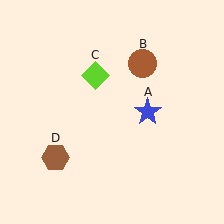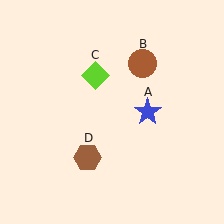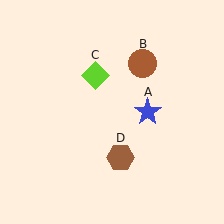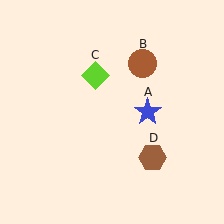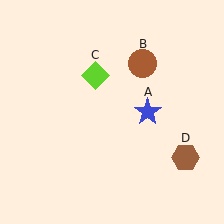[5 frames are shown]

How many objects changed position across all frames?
1 object changed position: brown hexagon (object D).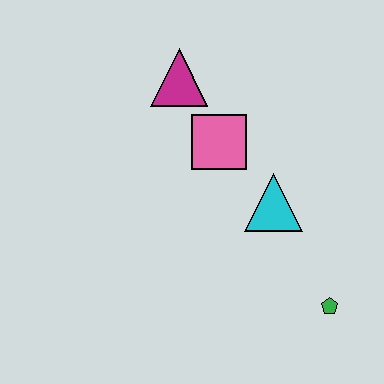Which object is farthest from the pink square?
The green pentagon is farthest from the pink square.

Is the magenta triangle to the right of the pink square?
No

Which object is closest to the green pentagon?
The cyan triangle is closest to the green pentagon.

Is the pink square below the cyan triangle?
No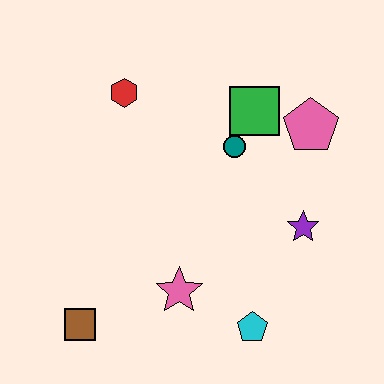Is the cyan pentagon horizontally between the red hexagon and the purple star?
Yes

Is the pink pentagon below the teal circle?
No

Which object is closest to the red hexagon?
The teal circle is closest to the red hexagon.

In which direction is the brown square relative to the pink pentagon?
The brown square is to the left of the pink pentagon.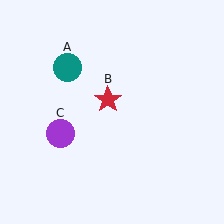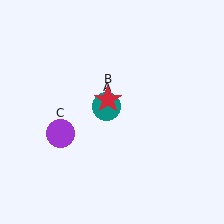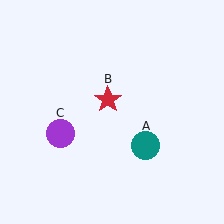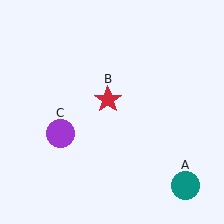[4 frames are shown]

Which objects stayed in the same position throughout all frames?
Red star (object B) and purple circle (object C) remained stationary.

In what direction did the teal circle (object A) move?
The teal circle (object A) moved down and to the right.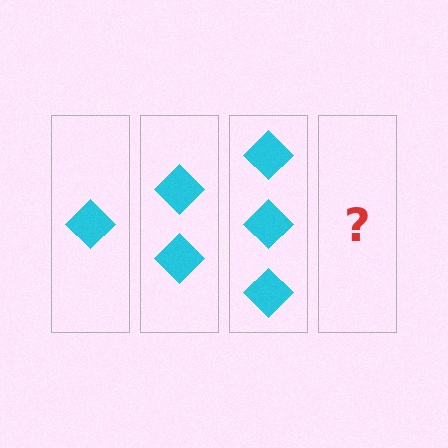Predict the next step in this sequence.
The next step is 4 diamonds.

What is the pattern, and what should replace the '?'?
The pattern is that each step adds one more diamond. The '?' should be 4 diamonds.